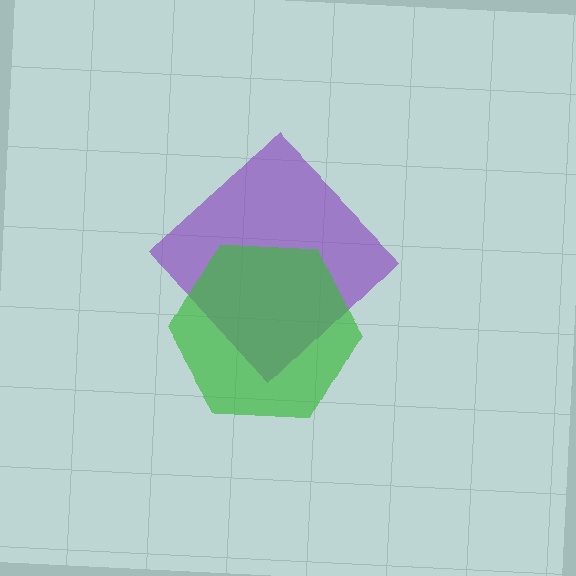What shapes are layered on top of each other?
The layered shapes are: a purple diamond, a green hexagon.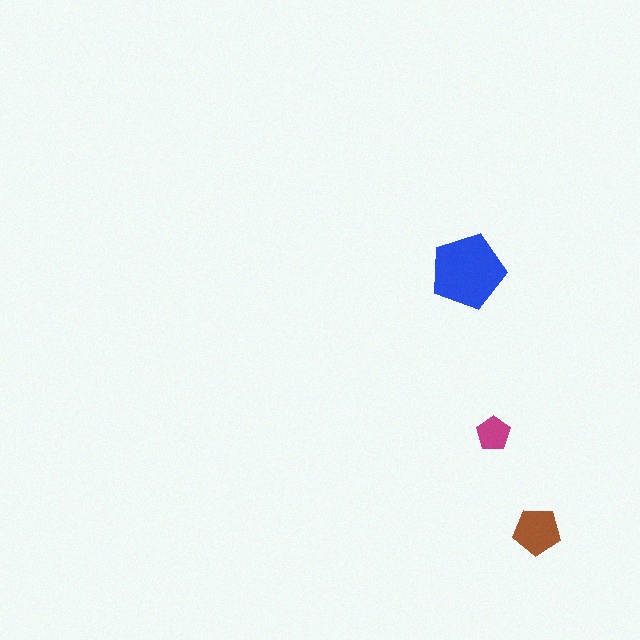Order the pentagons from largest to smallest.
the blue one, the brown one, the magenta one.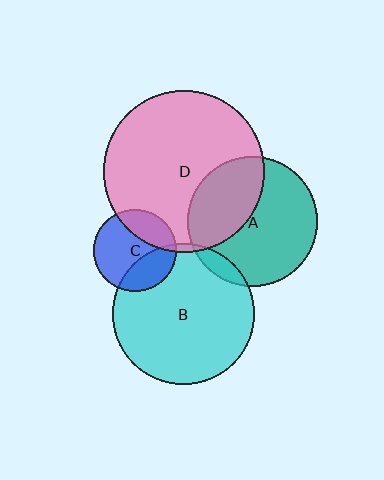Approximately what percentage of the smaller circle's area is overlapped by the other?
Approximately 5%.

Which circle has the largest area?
Circle D (pink).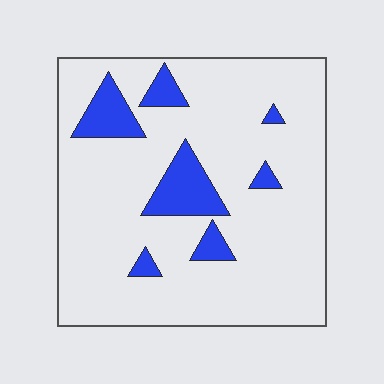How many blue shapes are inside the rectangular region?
7.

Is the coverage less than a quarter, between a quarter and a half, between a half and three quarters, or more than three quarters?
Less than a quarter.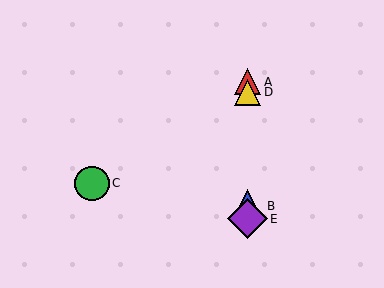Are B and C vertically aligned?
No, B is at x≈248 and C is at x≈92.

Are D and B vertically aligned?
Yes, both are at x≈248.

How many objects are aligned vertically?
4 objects (A, B, D, E) are aligned vertically.